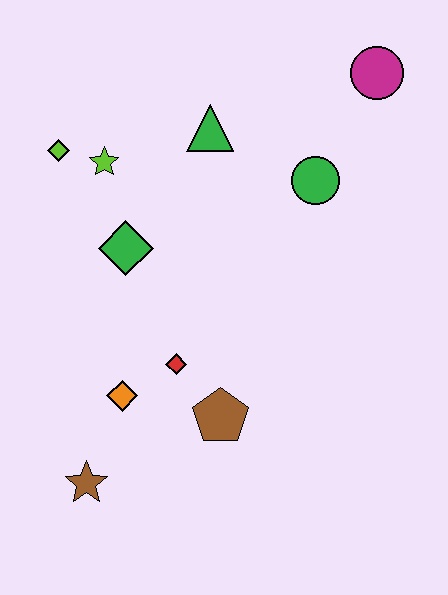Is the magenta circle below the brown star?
No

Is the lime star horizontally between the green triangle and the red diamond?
No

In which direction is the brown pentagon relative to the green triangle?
The brown pentagon is below the green triangle.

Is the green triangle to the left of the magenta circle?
Yes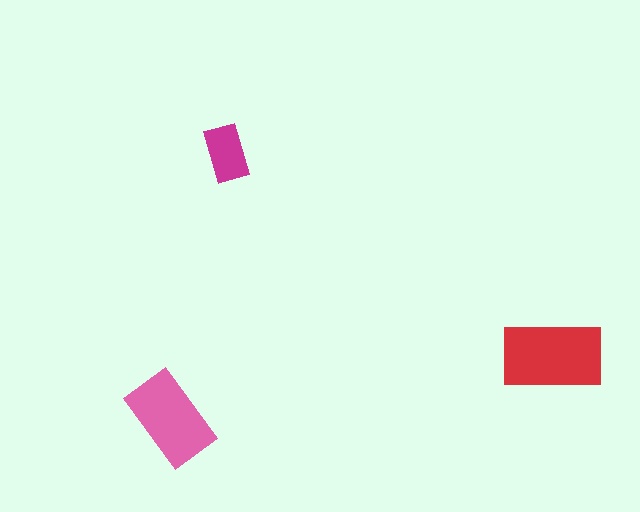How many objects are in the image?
There are 3 objects in the image.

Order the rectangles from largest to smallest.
the red one, the pink one, the magenta one.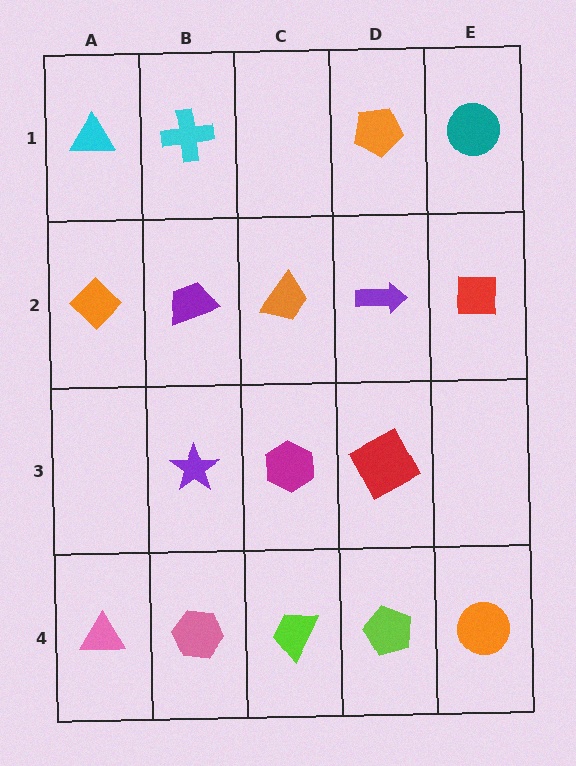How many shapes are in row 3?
3 shapes.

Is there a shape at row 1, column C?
No, that cell is empty.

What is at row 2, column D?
A purple arrow.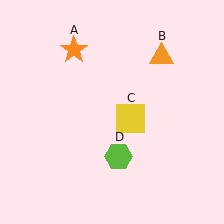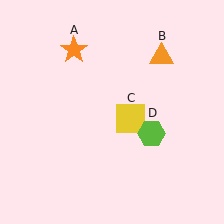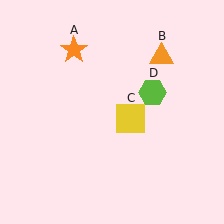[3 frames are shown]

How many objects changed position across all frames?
1 object changed position: lime hexagon (object D).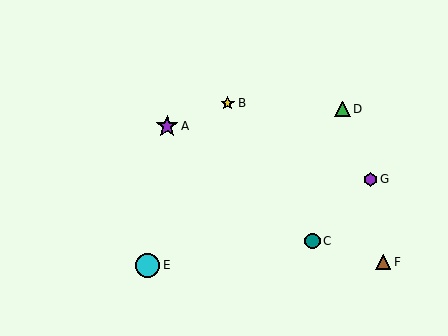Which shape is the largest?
The cyan circle (labeled E) is the largest.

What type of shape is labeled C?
Shape C is a teal circle.